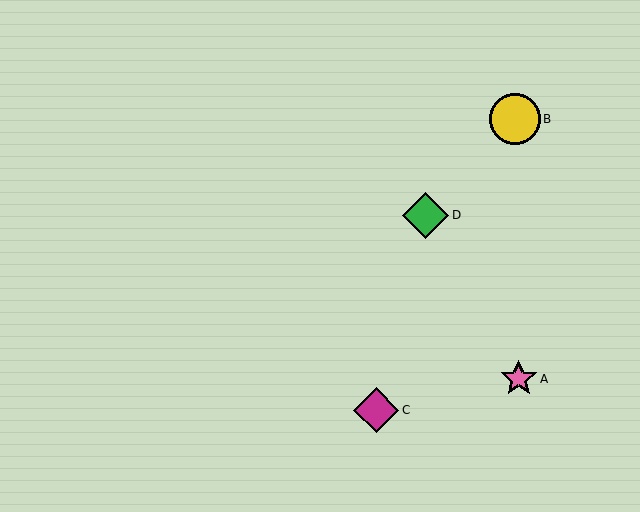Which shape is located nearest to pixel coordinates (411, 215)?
The green diamond (labeled D) at (426, 215) is nearest to that location.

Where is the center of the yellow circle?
The center of the yellow circle is at (515, 119).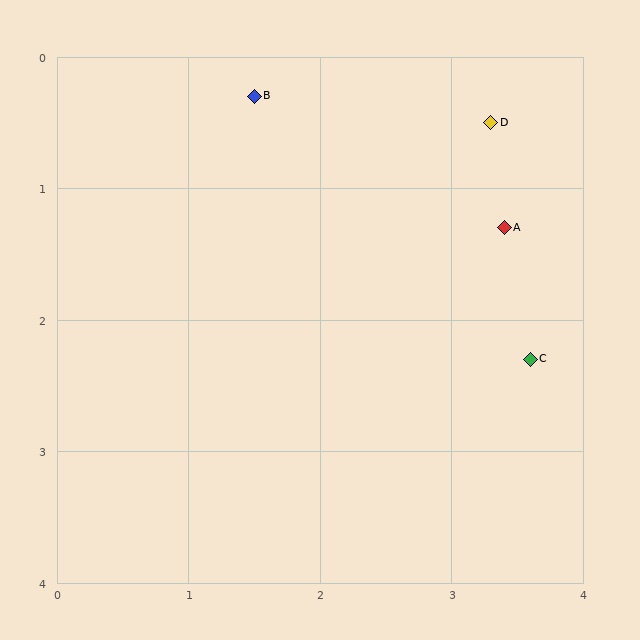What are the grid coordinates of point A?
Point A is at approximately (3.4, 1.3).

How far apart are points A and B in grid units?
Points A and B are about 2.1 grid units apart.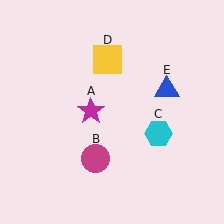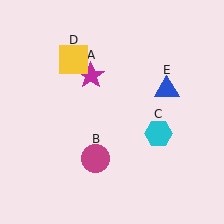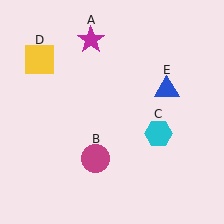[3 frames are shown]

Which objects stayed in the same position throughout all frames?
Magenta circle (object B) and cyan hexagon (object C) and blue triangle (object E) remained stationary.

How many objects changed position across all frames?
2 objects changed position: magenta star (object A), yellow square (object D).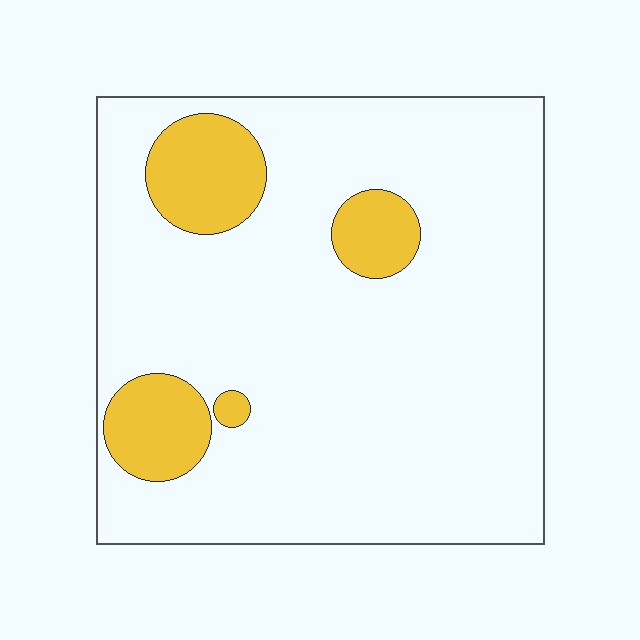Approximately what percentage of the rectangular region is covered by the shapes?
Approximately 15%.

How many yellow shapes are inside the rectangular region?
4.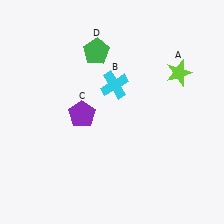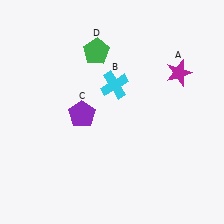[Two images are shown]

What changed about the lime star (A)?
In Image 1, A is lime. In Image 2, it changed to magenta.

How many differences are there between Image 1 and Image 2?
There is 1 difference between the two images.